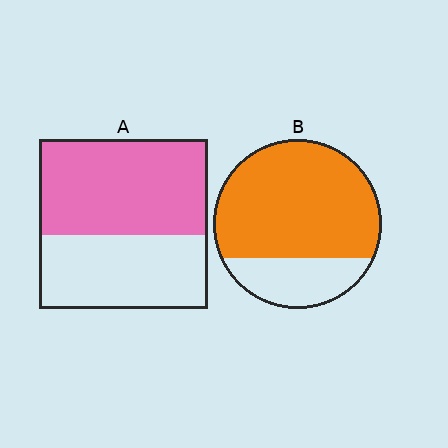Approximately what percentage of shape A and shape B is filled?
A is approximately 55% and B is approximately 75%.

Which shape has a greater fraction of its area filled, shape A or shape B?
Shape B.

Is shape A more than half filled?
Yes.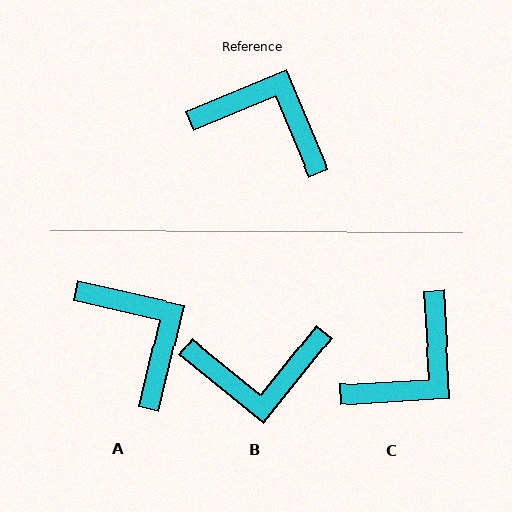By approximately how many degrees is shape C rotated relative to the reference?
Approximately 109 degrees clockwise.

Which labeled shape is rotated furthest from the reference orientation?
B, about 152 degrees away.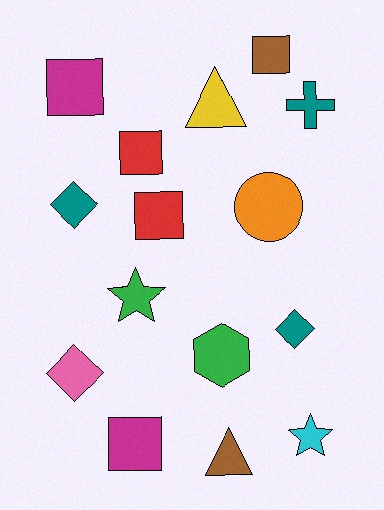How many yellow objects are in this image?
There is 1 yellow object.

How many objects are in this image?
There are 15 objects.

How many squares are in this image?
There are 5 squares.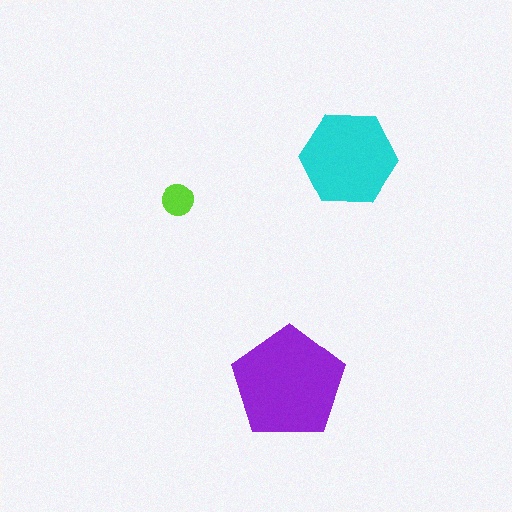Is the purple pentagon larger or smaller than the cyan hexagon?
Larger.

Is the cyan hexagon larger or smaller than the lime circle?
Larger.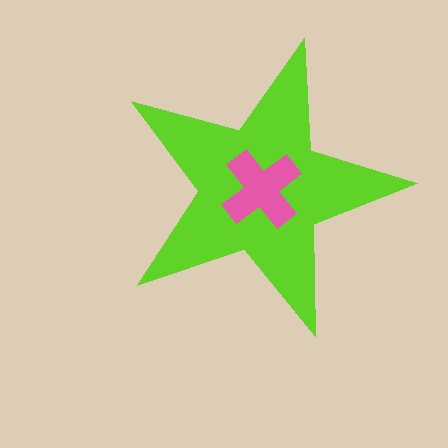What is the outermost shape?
The lime star.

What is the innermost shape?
The pink cross.